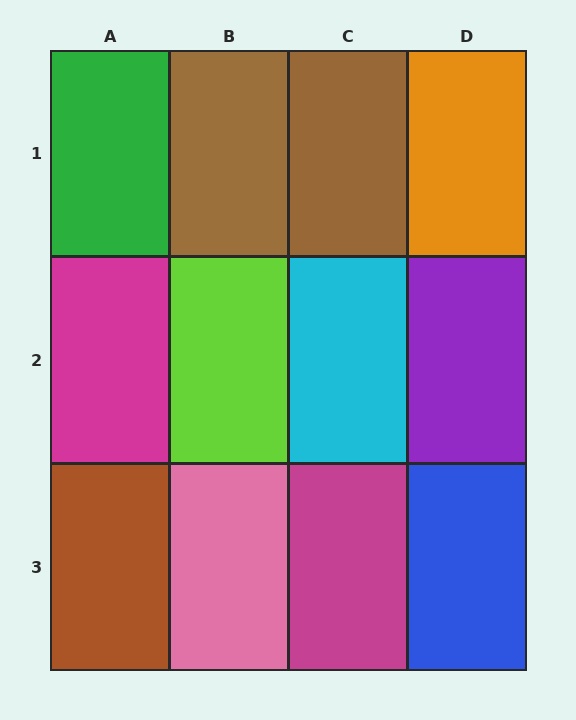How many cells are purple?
1 cell is purple.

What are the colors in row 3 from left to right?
Brown, pink, magenta, blue.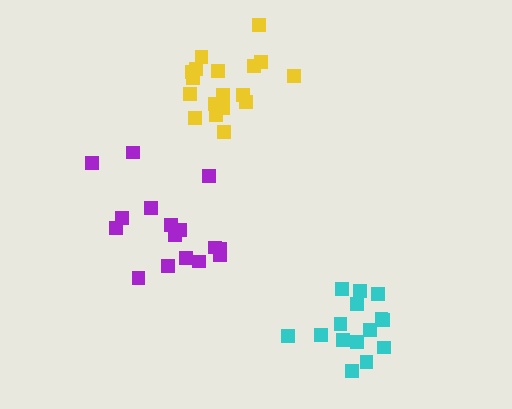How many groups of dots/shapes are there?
There are 3 groups.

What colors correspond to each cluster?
The clusters are colored: purple, cyan, yellow.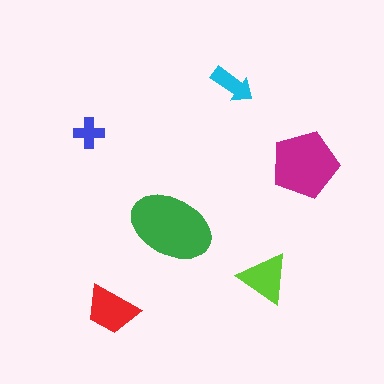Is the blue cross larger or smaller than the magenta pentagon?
Smaller.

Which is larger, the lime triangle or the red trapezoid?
The red trapezoid.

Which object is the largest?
The green ellipse.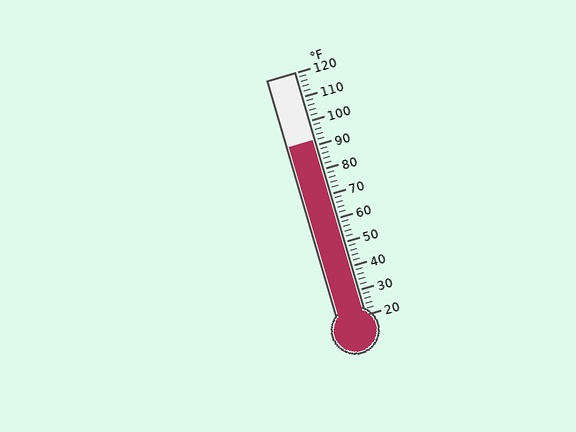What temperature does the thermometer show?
The thermometer shows approximately 92°F.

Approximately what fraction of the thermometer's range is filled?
The thermometer is filled to approximately 70% of its range.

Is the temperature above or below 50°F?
The temperature is above 50°F.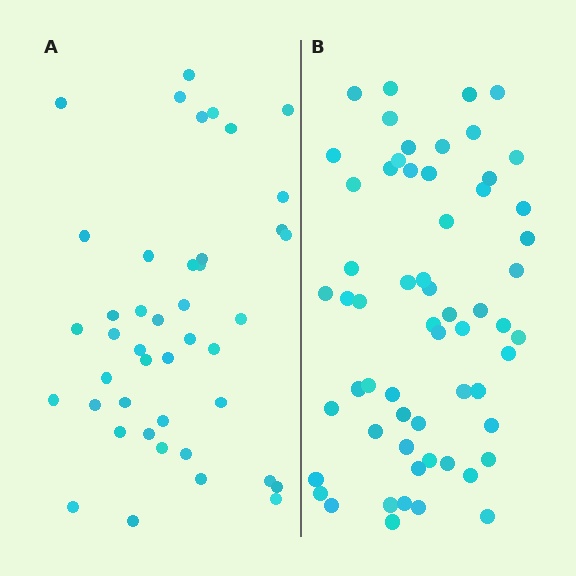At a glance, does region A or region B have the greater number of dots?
Region B (the right region) has more dots.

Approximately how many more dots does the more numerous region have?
Region B has approximately 15 more dots than region A.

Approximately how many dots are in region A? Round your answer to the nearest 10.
About 40 dots. (The exact count is 43, which rounds to 40.)